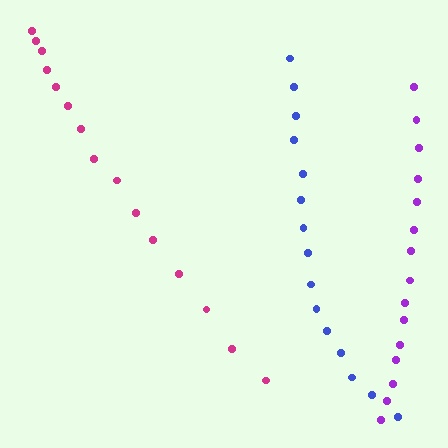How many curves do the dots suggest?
There are 3 distinct paths.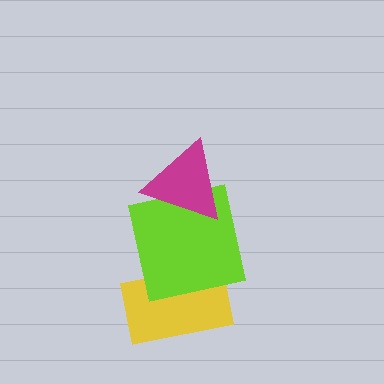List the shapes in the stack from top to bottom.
From top to bottom: the magenta triangle, the lime square, the yellow rectangle.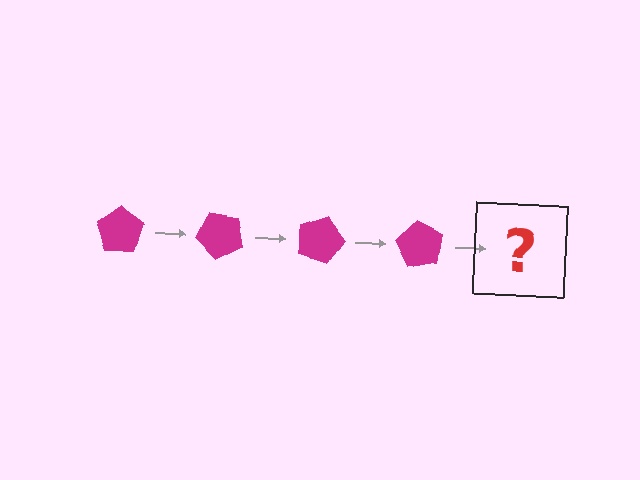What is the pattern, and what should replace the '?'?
The pattern is that the pentagon rotates 45 degrees each step. The '?' should be a magenta pentagon rotated 180 degrees.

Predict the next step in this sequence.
The next step is a magenta pentagon rotated 180 degrees.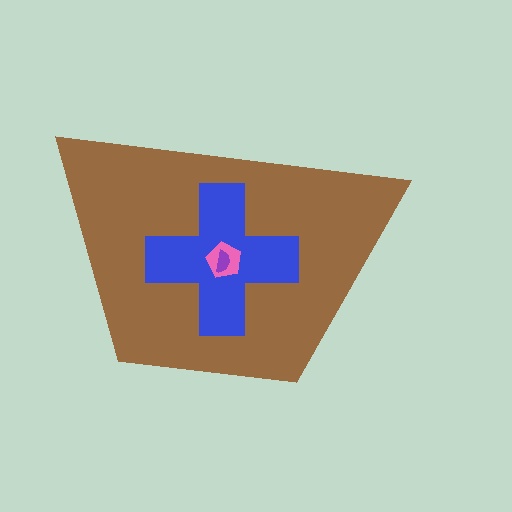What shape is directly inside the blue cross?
The pink pentagon.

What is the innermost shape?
The purple semicircle.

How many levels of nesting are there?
4.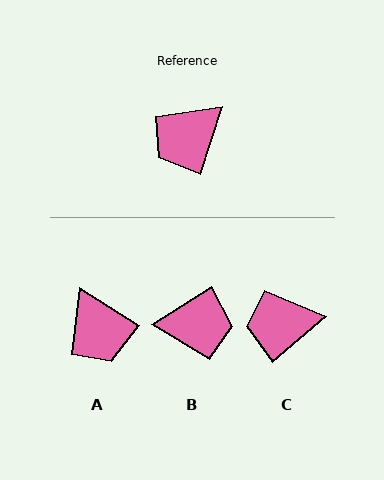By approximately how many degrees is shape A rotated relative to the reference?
Approximately 75 degrees counter-clockwise.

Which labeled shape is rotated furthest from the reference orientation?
B, about 141 degrees away.